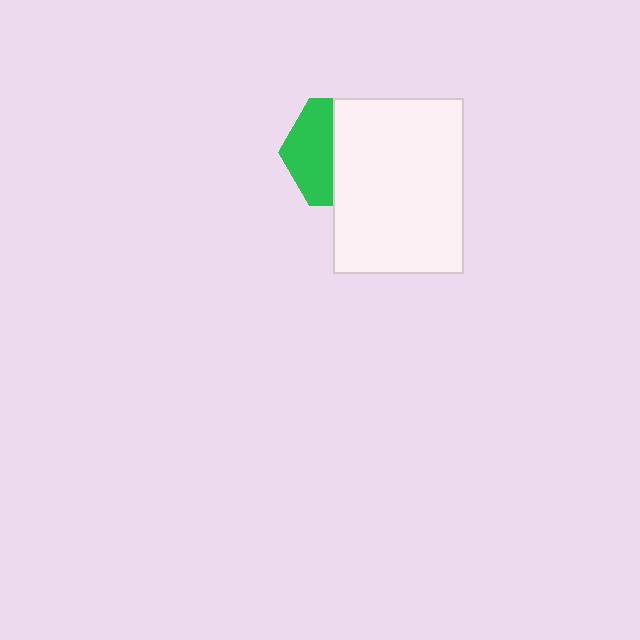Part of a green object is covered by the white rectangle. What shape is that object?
It is a hexagon.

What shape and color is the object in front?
The object in front is a white rectangle.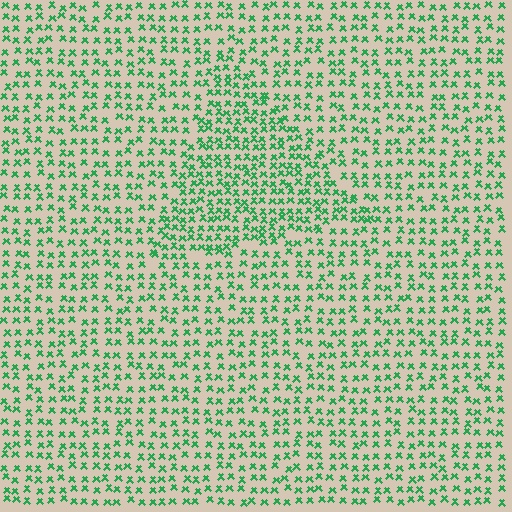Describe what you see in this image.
The image contains small green elements arranged at two different densities. A triangle-shaped region is visible where the elements are more densely packed than the surrounding area.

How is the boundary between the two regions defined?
The boundary is defined by a change in element density (approximately 1.6x ratio). All elements are the same color, size, and shape.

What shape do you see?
I see a triangle.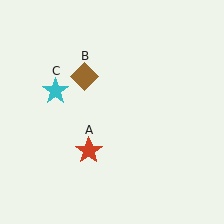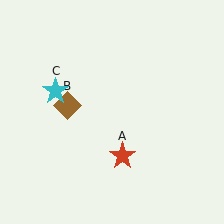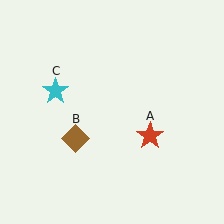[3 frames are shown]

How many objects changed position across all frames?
2 objects changed position: red star (object A), brown diamond (object B).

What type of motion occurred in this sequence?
The red star (object A), brown diamond (object B) rotated counterclockwise around the center of the scene.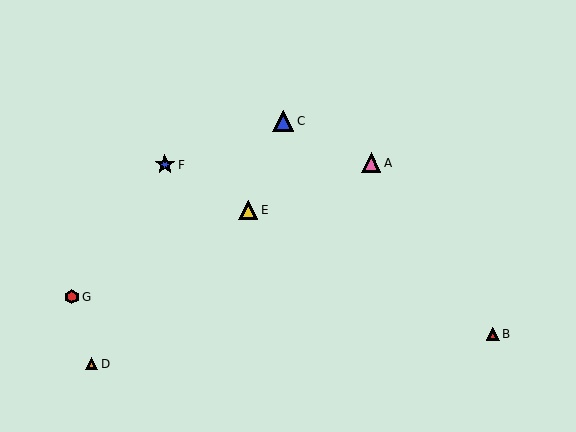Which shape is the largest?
The blue triangle (labeled C) is the largest.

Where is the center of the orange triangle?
The center of the orange triangle is at (91, 364).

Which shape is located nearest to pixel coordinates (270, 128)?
The blue triangle (labeled C) at (283, 121) is nearest to that location.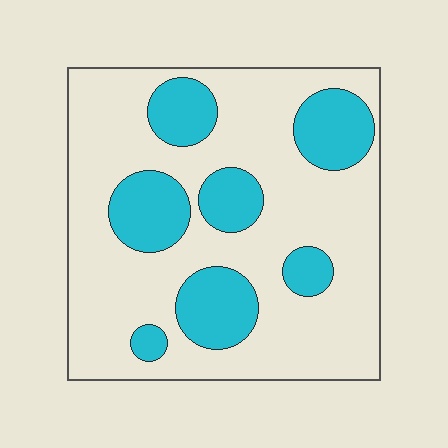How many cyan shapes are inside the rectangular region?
7.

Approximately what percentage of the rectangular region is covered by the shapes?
Approximately 25%.